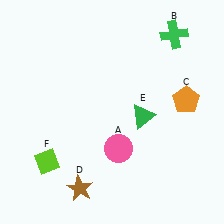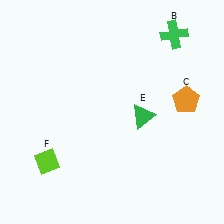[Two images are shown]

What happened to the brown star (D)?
The brown star (D) was removed in Image 2. It was in the bottom-left area of Image 1.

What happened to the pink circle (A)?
The pink circle (A) was removed in Image 2. It was in the bottom-right area of Image 1.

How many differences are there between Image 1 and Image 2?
There are 2 differences between the two images.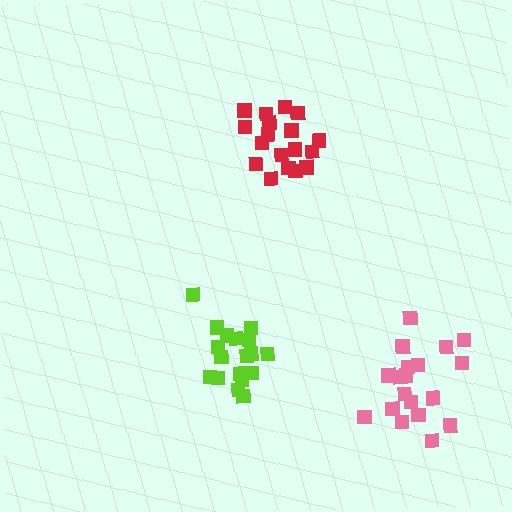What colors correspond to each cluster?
The clusters are colored: red, lime, pink.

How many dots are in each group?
Group 1: 18 dots, Group 2: 18 dots, Group 3: 19 dots (55 total).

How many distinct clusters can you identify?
There are 3 distinct clusters.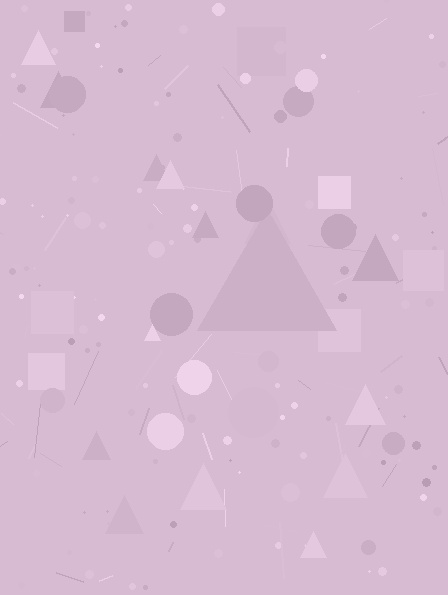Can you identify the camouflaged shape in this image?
The camouflaged shape is a triangle.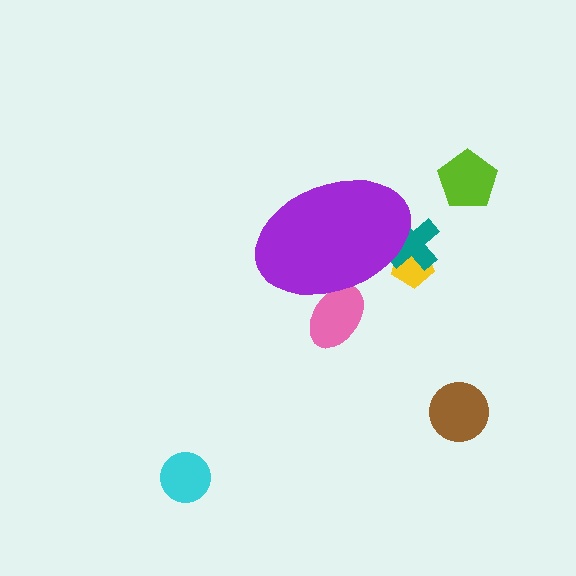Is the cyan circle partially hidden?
No, the cyan circle is fully visible.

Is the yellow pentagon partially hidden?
Yes, the yellow pentagon is partially hidden behind the purple ellipse.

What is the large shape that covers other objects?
A purple ellipse.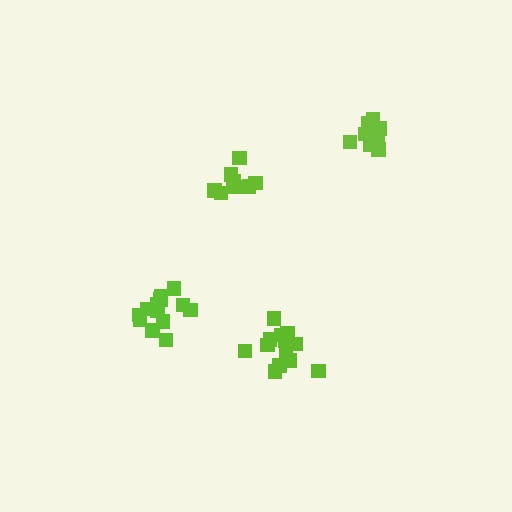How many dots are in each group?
Group 1: 13 dots, Group 2: 13 dots, Group 3: 9 dots, Group 4: 8 dots (43 total).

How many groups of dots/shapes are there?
There are 4 groups.